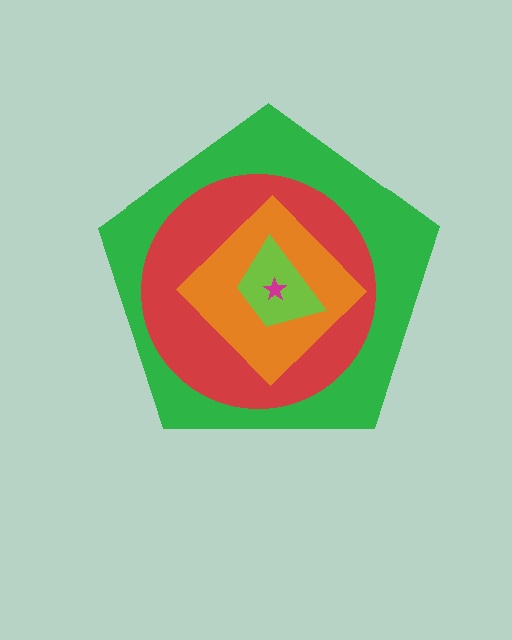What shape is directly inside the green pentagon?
The red circle.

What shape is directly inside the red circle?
The orange diamond.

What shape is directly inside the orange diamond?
The lime trapezoid.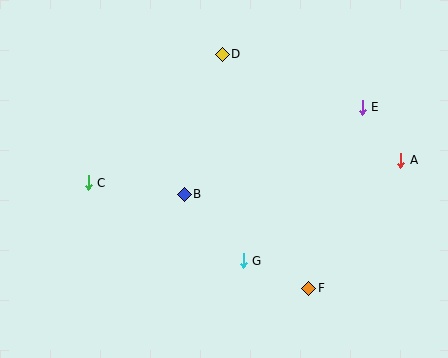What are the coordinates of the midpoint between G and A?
The midpoint between G and A is at (322, 211).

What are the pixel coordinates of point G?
Point G is at (243, 261).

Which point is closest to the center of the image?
Point B at (184, 194) is closest to the center.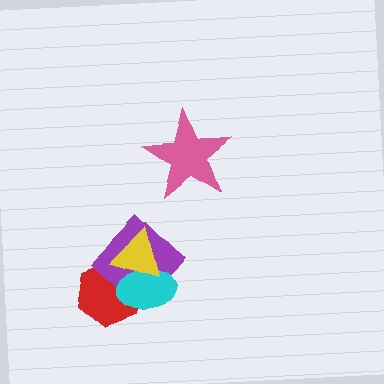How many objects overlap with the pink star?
0 objects overlap with the pink star.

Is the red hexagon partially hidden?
Yes, it is partially covered by another shape.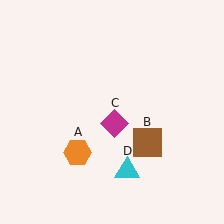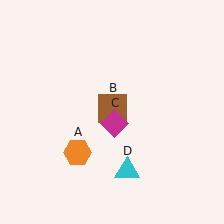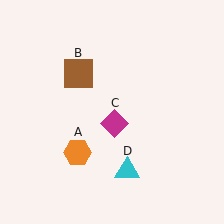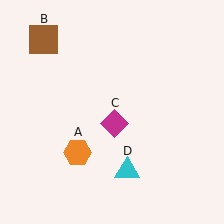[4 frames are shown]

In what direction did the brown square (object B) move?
The brown square (object B) moved up and to the left.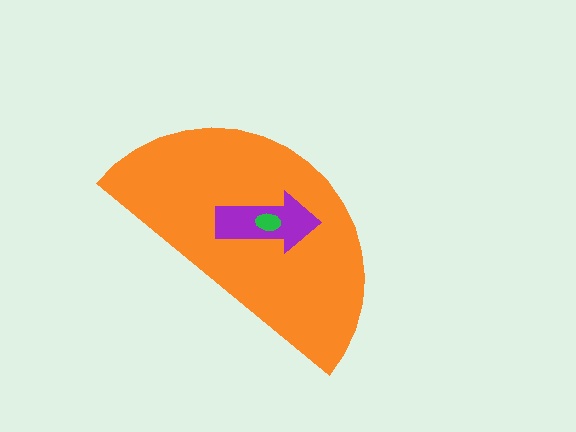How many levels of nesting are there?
3.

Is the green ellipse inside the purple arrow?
Yes.